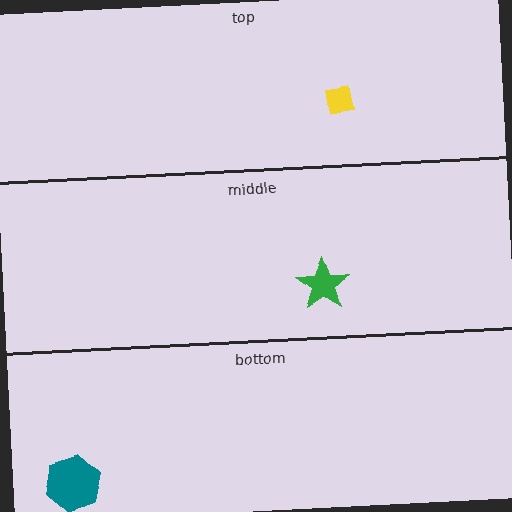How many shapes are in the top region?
1.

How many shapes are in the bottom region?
1.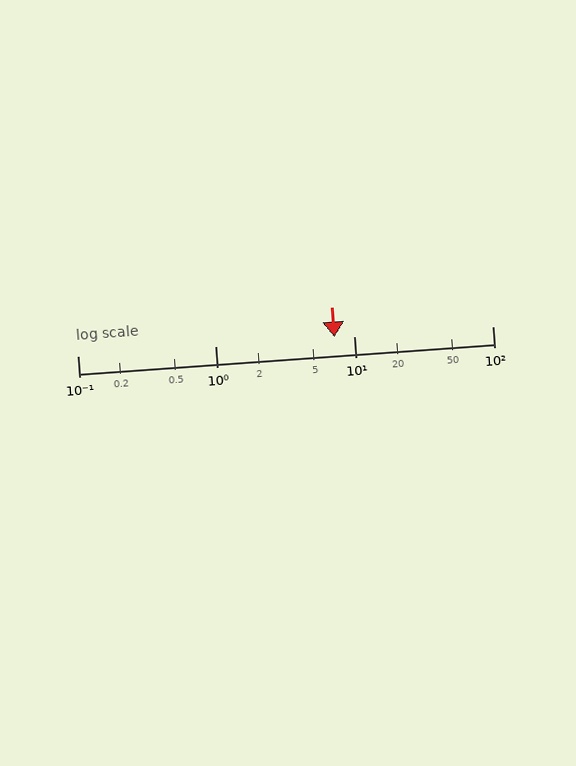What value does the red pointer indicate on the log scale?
The pointer indicates approximately 7.2.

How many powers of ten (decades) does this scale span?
The scale spans 3 decades, from 0.1 to 100.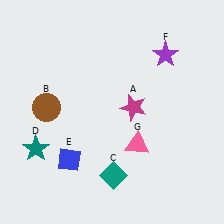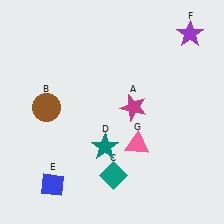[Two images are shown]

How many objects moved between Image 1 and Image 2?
3 objects moved between the two images.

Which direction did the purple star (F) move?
The purple star (F) moved right.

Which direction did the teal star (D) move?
The teal star (D) moved right.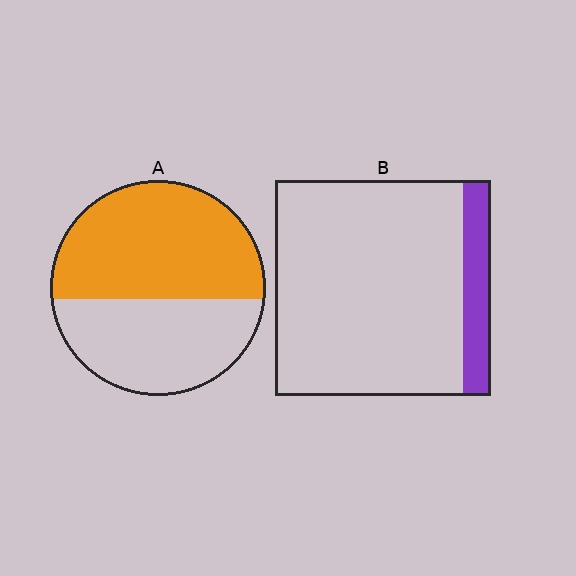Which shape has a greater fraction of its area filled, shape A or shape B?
Shape A.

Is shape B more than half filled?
No.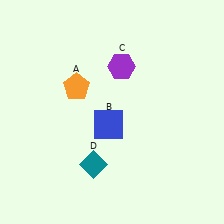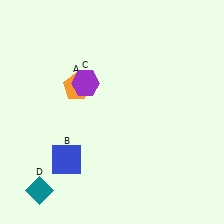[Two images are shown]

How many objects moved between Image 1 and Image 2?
3 objects moved between the two images.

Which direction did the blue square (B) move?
The blue square (B) moved left.